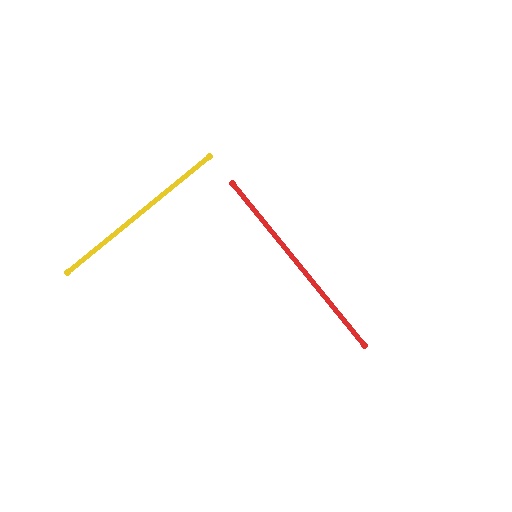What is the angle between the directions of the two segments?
Approximately 90 degrees.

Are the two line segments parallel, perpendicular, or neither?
Perpendicular — they meet at approximately 90°.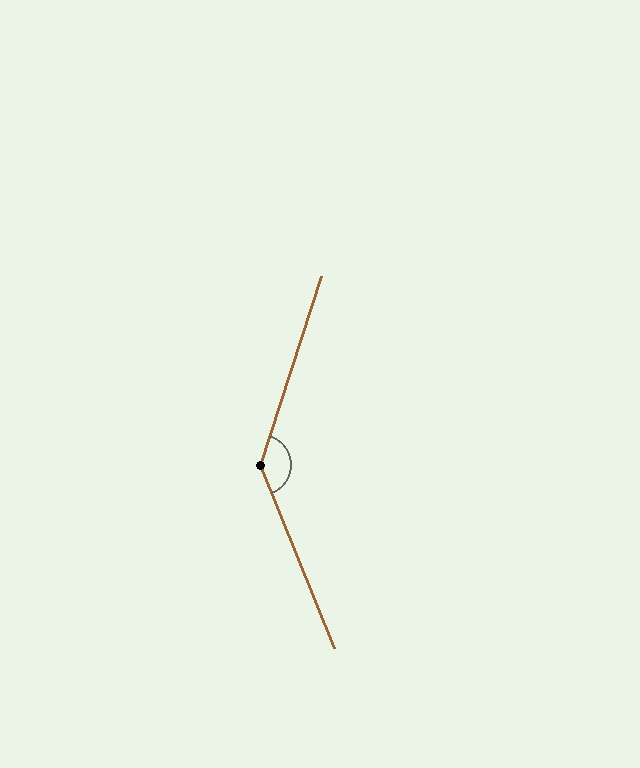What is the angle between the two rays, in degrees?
Approximately 140 degrees.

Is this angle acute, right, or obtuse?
It is obtuse.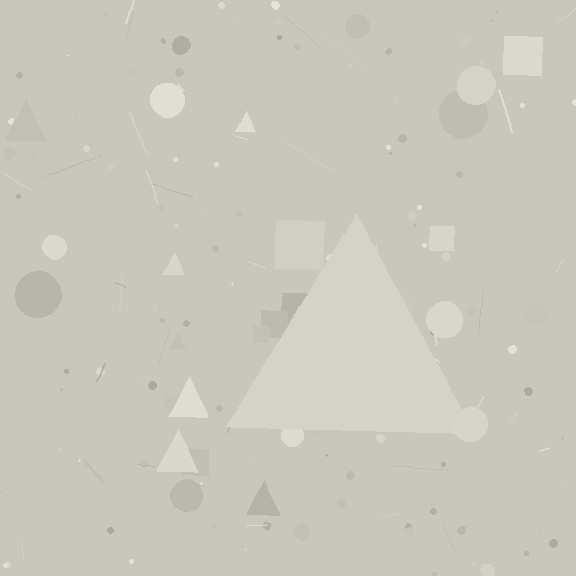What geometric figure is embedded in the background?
A triangle is embedded in the background.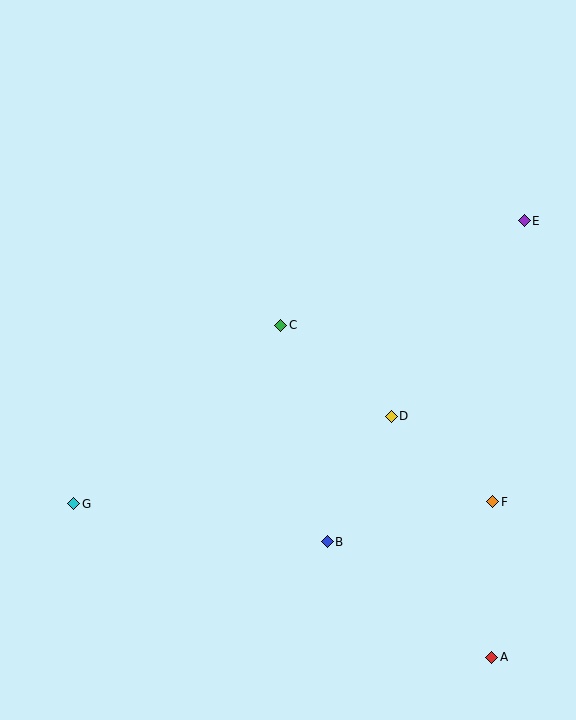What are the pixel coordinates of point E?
Point E is at (524, 221).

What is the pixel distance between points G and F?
The distance between G and F is 419 pixels.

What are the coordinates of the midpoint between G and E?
The midpoint between G and E is at (299, 362).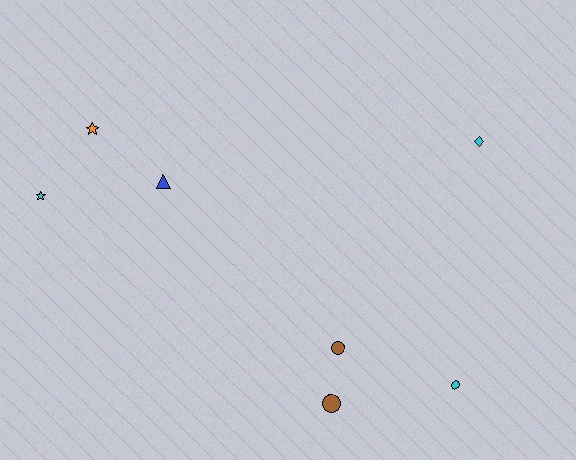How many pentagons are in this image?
There are no pentagons.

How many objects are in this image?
There are 7 objects.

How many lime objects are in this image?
There are no lime objects.